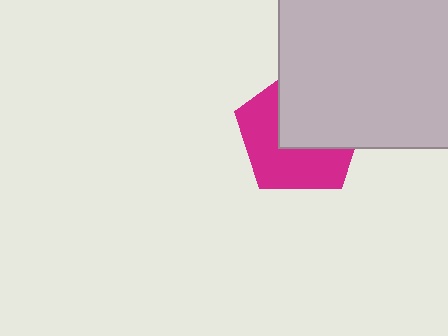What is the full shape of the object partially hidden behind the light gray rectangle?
The partially hidden object is a magenta pentagon.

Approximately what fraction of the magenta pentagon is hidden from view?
Roughly 49% of the magenta pentagon is hidden behind the light gray rectangle.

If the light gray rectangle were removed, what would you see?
You would see the complete magenta pentagon.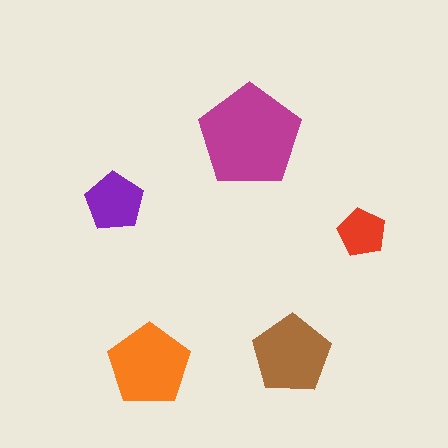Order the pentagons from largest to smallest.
the magenta one, the orange one, the brown one, the purple one, the red one.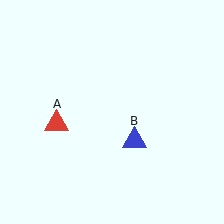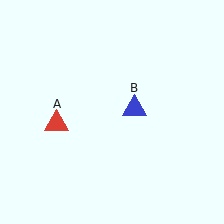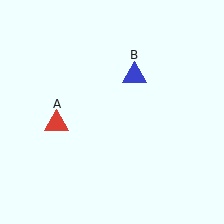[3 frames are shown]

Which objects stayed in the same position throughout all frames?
Red triangle (object A) remained stationary.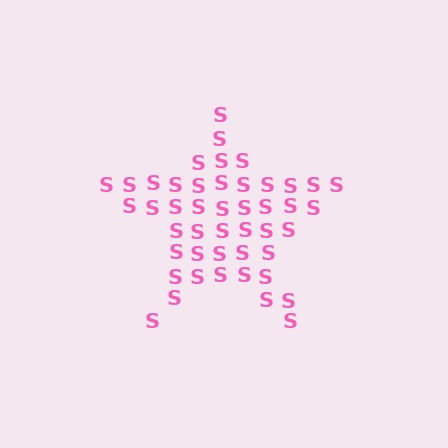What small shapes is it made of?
It is made of small letter S's.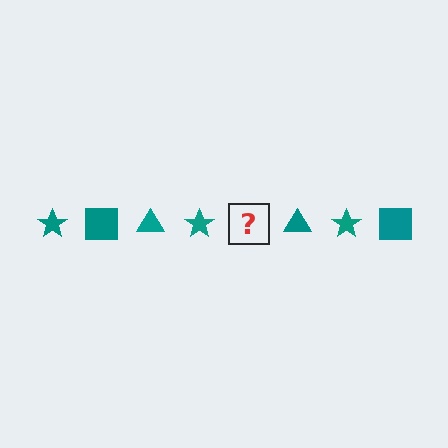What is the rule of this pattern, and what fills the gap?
The rule is that the pattern cycles through star, square, triangle shapes in teal. The gap should be filled with a teal square.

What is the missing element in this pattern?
The missing element is a teal square.